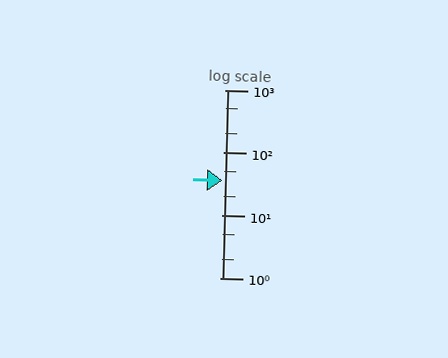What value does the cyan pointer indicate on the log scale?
The pointer indicates approximately 36.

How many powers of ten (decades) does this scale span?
The scale spans 3 decades, from 1 to 1000.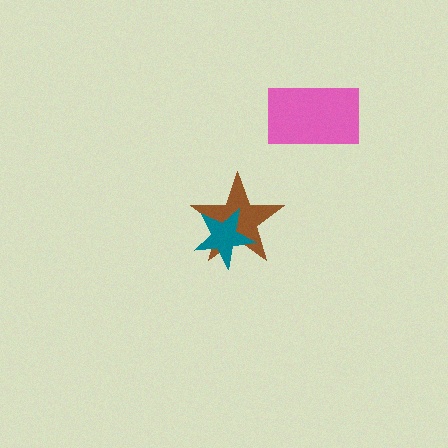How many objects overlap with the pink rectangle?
0 objects overlap with the pink rectangle.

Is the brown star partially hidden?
Yes, it is partially covered by another shape.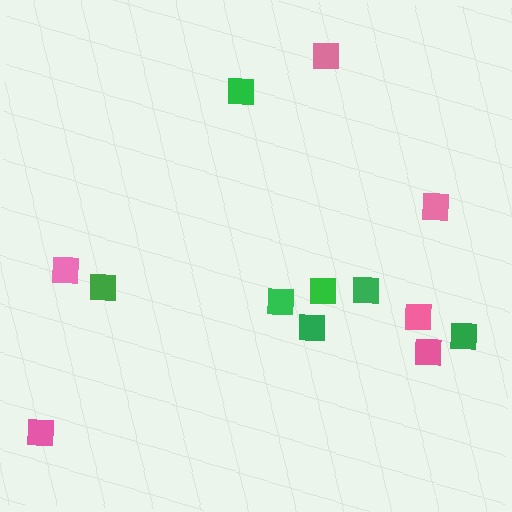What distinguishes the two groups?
There are 2 groups: one group of pink squares (6) and one group of green squares (7).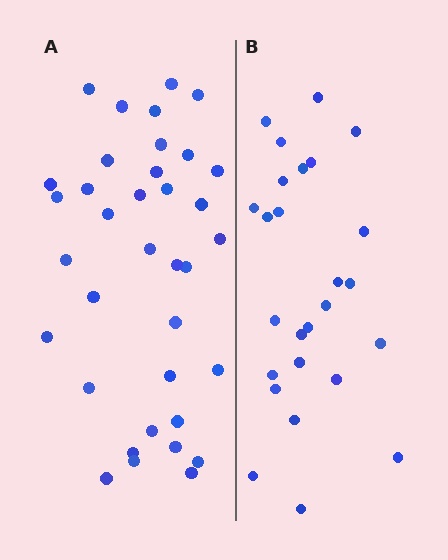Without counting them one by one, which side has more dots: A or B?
Region A (the left region) has more dots.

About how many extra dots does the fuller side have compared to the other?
Region A has roughly 10 or so more dots than region B.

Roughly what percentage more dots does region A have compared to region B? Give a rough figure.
About 40% more.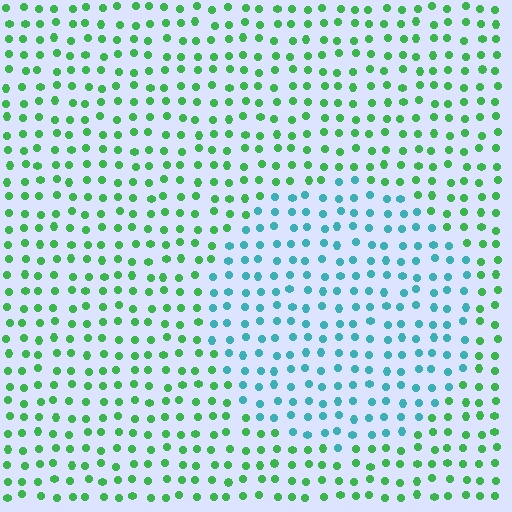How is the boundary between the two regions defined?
The boundary is defined purely by a slight shift in hue (about 54 degrees). Spacing, size, and orientation are identical on both sides.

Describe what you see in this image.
The image is filled with small green elements in a uniform arrangement. A circle-shaped region is visible where the elements are tinted to a slightly different hue, forming a subtle color boundary.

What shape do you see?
I see a circle.